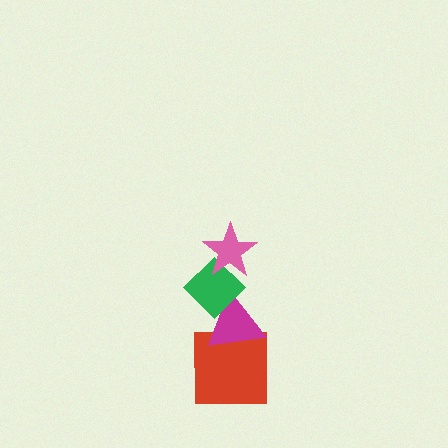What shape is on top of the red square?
The magenta triangle is on top of the red square.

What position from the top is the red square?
The red square is 4th from the top.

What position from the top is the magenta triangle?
The magenta triangle is 3rd from the top.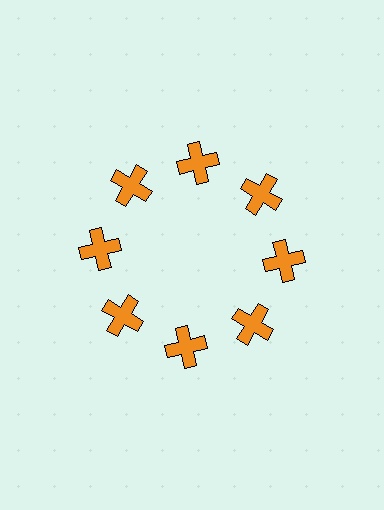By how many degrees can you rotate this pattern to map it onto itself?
The pattern maps onto itself every 45 degrees of rotation.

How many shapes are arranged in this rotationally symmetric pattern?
There are 8 shapes, arranged in 8 groups of 1.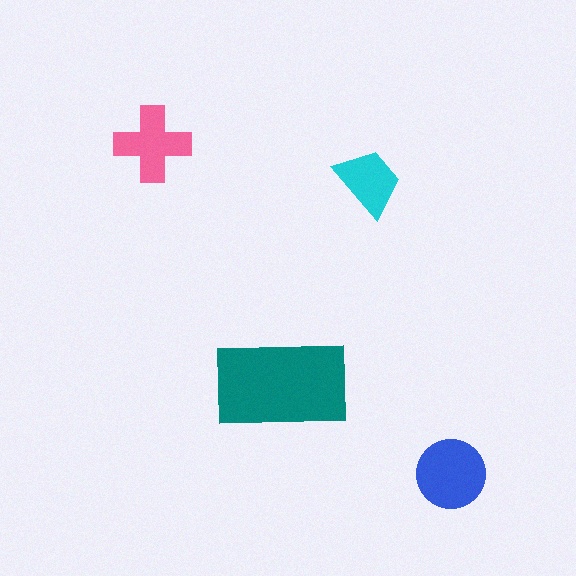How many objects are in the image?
There are 4 objects in the image.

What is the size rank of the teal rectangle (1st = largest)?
1st.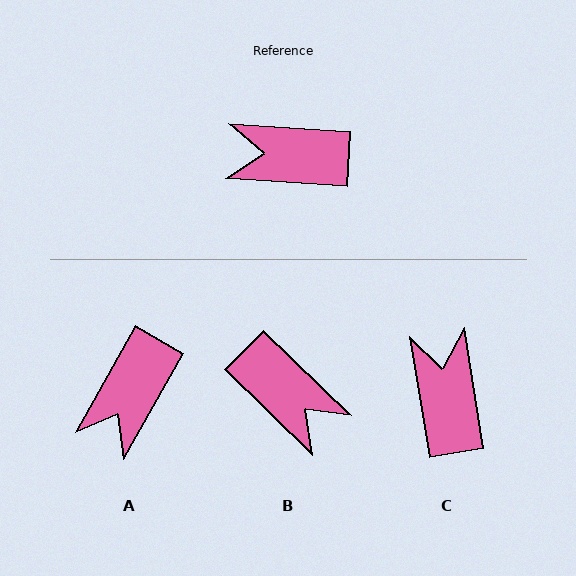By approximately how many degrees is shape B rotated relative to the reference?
Approximately 139 degrees counter-clockwise.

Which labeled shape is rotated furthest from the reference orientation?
B, about 139 degrees away.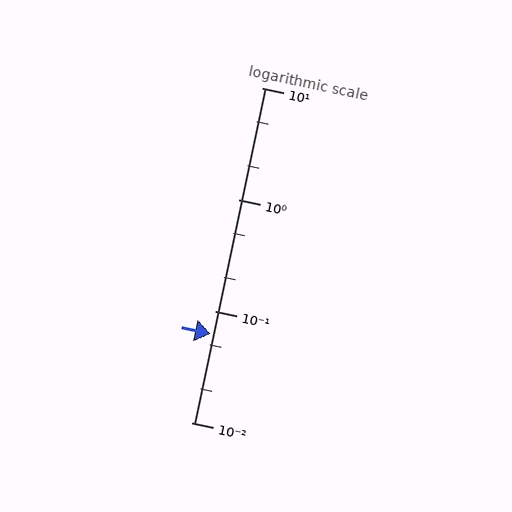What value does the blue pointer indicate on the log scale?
The pointer indicates approximately 0.062.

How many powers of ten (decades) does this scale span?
The scale spans 3 decades, from 0.01 to 10.